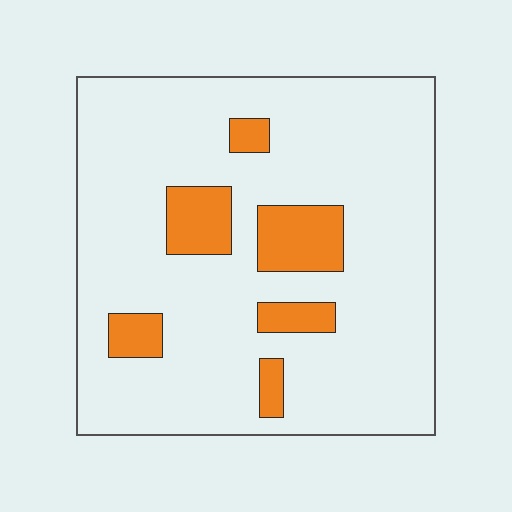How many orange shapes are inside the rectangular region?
6.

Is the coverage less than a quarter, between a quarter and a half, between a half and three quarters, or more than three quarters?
Less than a quarter.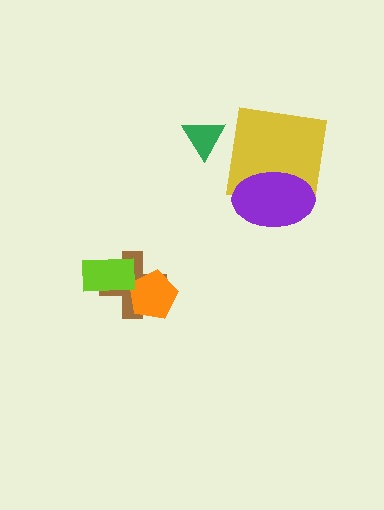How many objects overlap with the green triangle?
0 objects overlap with the green triangle.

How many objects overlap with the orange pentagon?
1 object overlaps with the orange pentagon.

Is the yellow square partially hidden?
Yes, it is partially covered by another shape.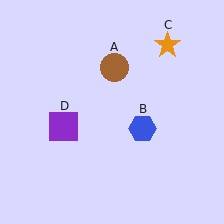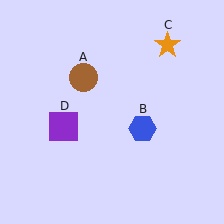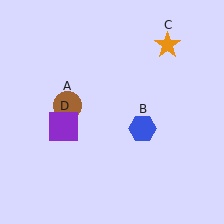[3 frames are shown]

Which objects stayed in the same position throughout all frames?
Blue hexagon (object B) and orange star (object C) and purple square (object D) remained stationary.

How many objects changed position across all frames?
1 object changed position: brown circle (object A).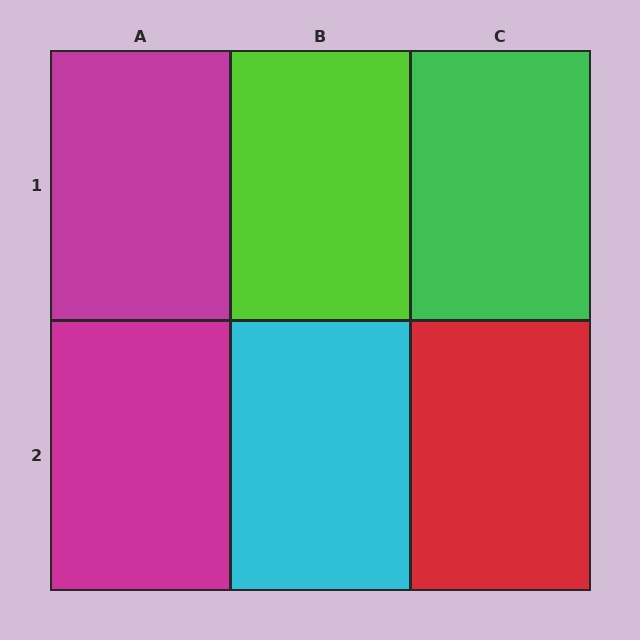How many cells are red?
1 cell is red.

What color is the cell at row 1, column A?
Magenta.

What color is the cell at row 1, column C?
Green.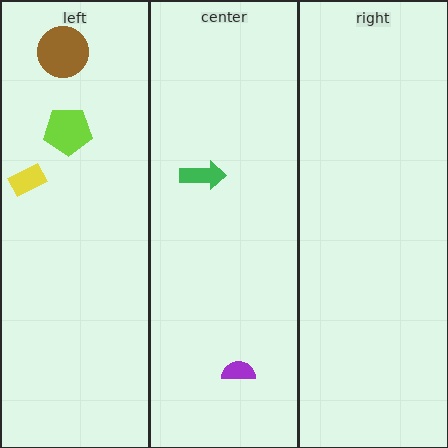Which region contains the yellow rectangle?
The left region.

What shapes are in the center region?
The green arrow, the purple semicircle.